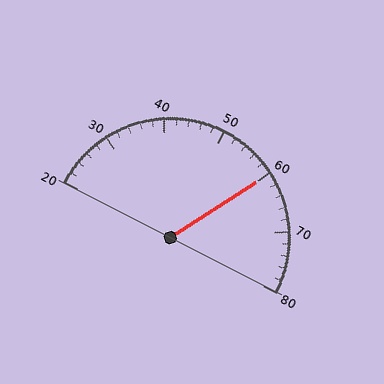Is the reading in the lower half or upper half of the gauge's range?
The reading is in the upper half of the range (20 to 80).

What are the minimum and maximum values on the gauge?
The gauge ranges from 20 to 80.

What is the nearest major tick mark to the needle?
The nearest major tick mark is 60.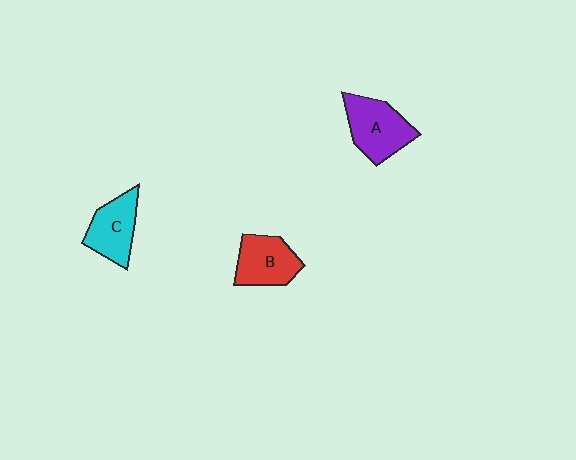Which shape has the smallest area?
Shape C (cyan).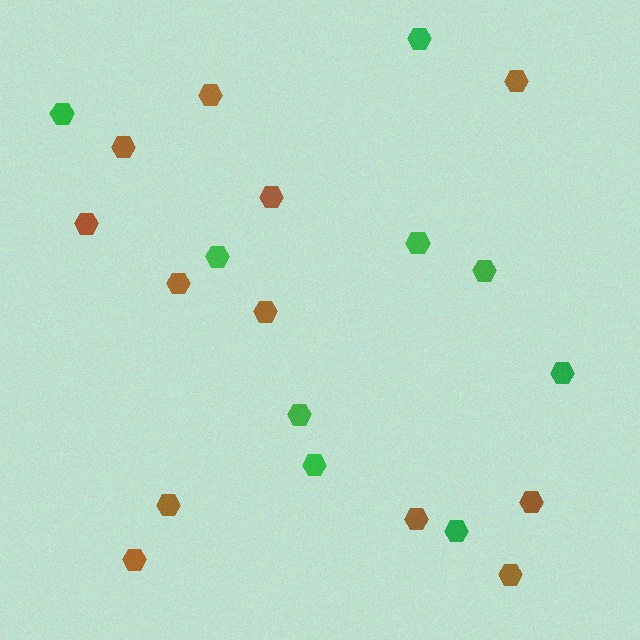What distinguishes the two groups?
There are 2 groups: one group of green hexagons (9) and one group of brown hexagons (12).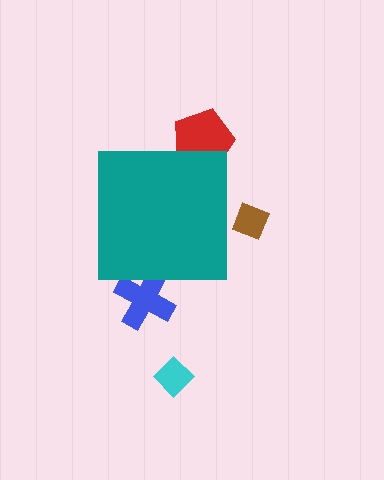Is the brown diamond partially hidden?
Yes, the brown diamond is partially hidden behind the teal square.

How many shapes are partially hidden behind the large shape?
3 shapes are partially hidden.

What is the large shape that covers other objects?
A teal square.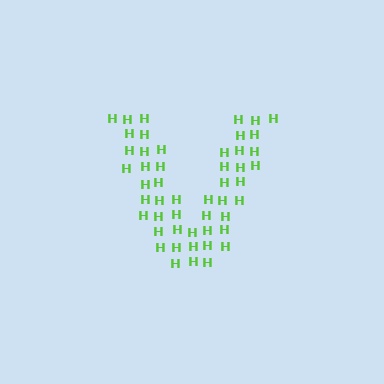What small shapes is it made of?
It is made of small letter H's.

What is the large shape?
The large shape is the letter V.